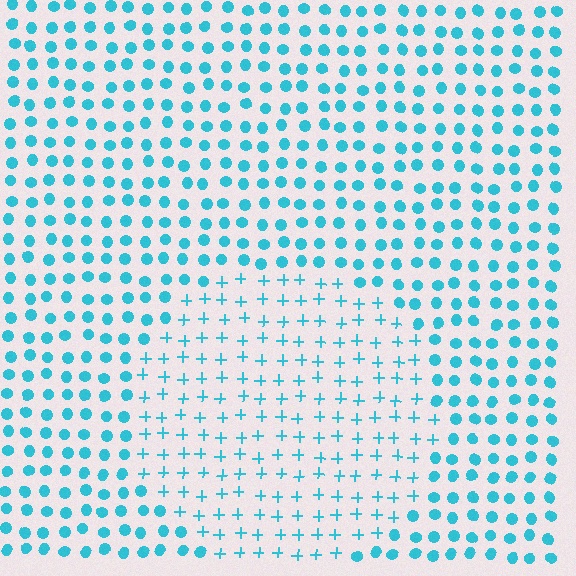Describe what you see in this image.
The image is filled with small cyan elements arranged in a uniform grid. A circle-shaped region contains plus signs, while the surrounding area contains circles. The boundary is defined purely by the change in element shape.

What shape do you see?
I see a circle.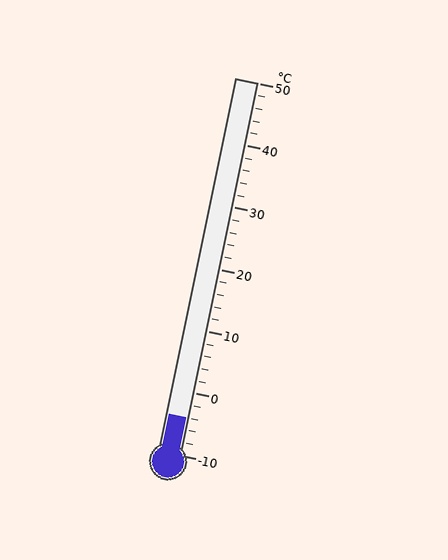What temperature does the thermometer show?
The thermometer shows approximately -4°C.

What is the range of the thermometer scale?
The thermometer scale ranges from -10°C to 50°C.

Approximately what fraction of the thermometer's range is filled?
The thermometer is filled to approximately 10% of its range.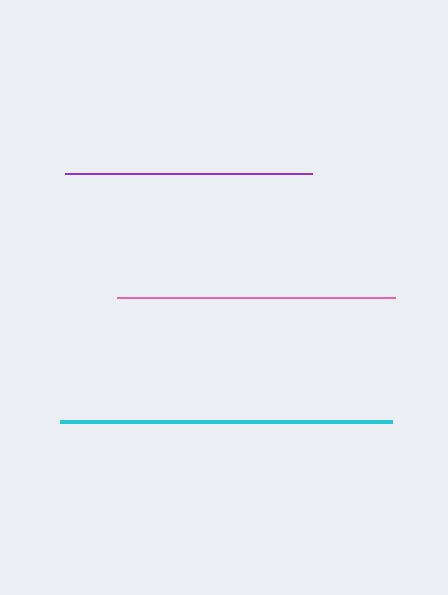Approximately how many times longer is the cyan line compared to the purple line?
The cyan line is approximately 1.3 times the length of the purple line.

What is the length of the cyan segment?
The cyan segment is approximately 333 pixels long.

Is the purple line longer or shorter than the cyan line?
The cyan line is longer than the purple line.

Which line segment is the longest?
The cyan line is the longest at approximately 333 pixels.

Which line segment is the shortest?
The purple line is the shortest at approximately 247 pixels.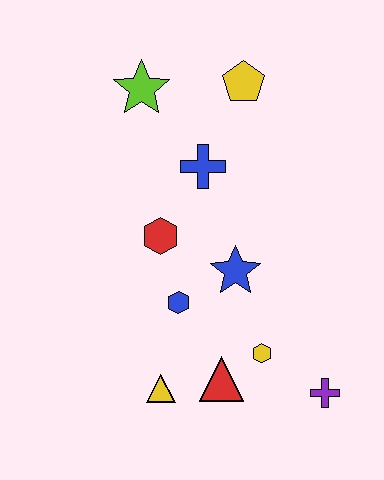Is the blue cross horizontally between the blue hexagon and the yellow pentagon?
Yes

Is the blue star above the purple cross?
Yes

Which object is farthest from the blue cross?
The purple cross is farthest from the blue cross.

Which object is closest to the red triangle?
The yellow hexagon is closest to the red triangle.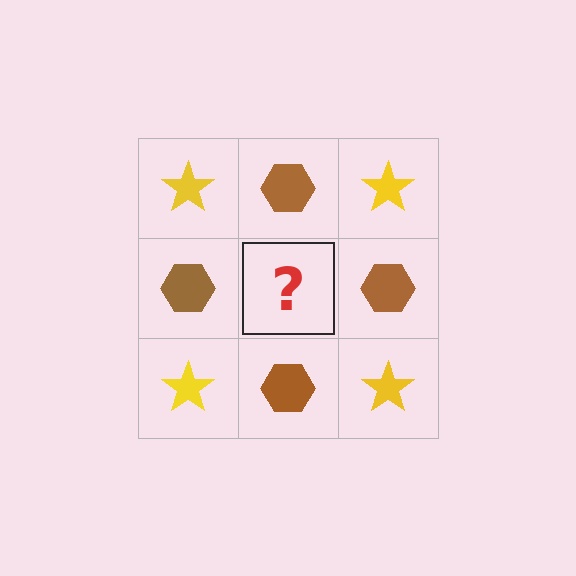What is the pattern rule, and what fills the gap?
The rule is that it alternates yellow star and brown hexagon in a checkerboard pattern. The gap should be filled with a yellow star.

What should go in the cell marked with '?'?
The missing cell should contain a yellow star.